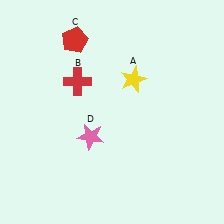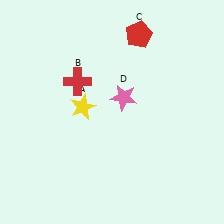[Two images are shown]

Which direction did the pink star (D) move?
The pink star (D) moved up.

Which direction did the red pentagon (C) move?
The red pentagon (C) moved right.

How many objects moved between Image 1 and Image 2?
3 objects moved between the two images.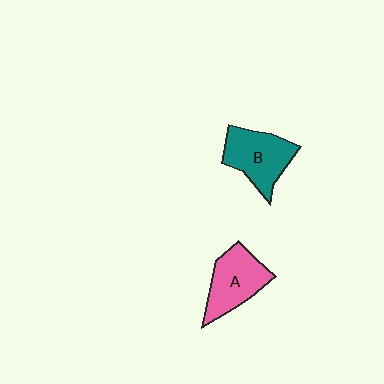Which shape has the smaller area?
Shape A (pink).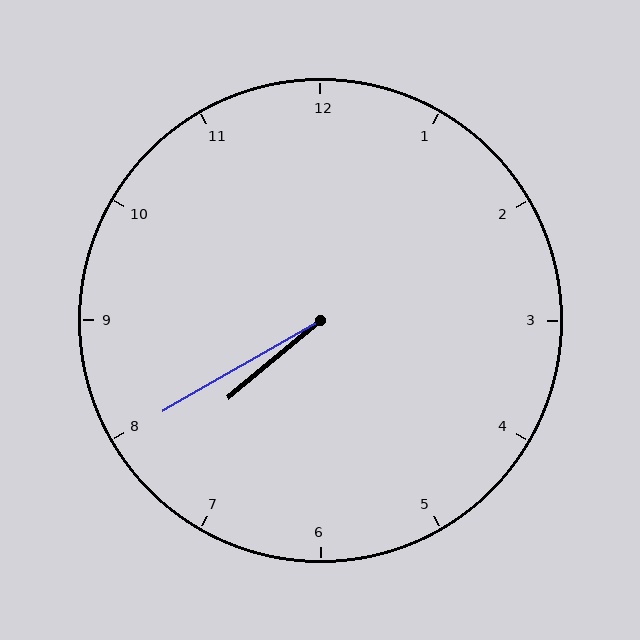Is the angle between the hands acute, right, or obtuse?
It is acute.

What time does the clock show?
7:40.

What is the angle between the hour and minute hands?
Approximately 10 degrees.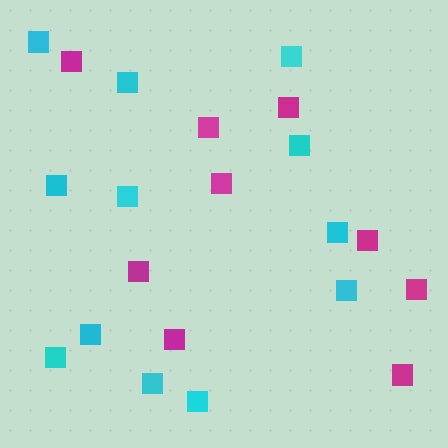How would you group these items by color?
There are 2 groups: one group of magenta squares (9) and one group of cyan squares (12).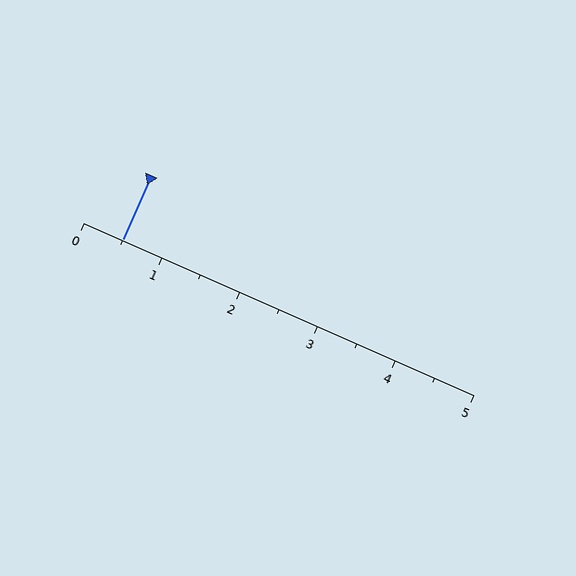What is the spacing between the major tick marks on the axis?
The major ticks are spaced 1 apart.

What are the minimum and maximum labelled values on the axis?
The axis runs from 0 to 5.